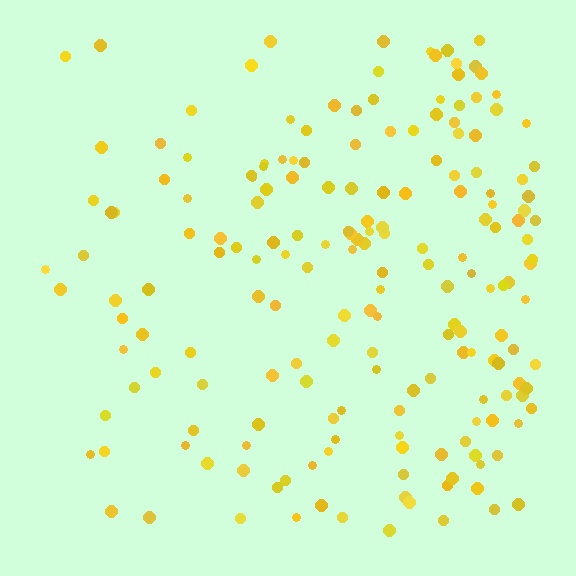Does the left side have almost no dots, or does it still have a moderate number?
Still a moderate number, just noticeably fewer than the right.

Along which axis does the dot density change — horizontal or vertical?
Horizontal.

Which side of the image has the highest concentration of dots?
The right.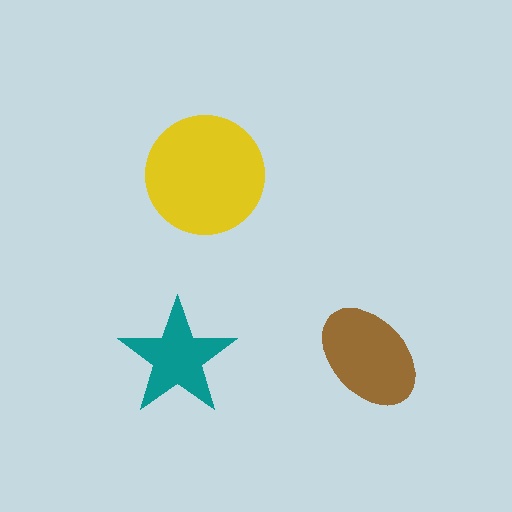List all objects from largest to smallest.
The yellow circle, the brown ellipse, the teal star.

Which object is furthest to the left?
The teal star is leftmost.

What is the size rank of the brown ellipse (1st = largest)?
2nd.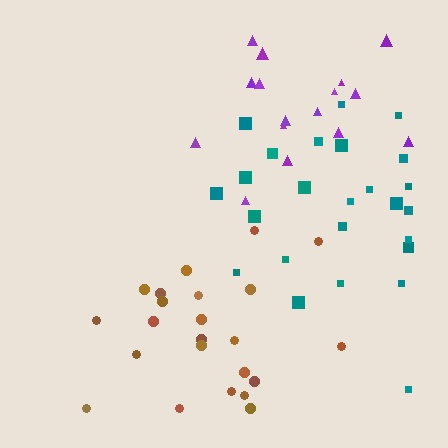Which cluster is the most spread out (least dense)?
Purple.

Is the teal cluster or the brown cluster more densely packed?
Teal.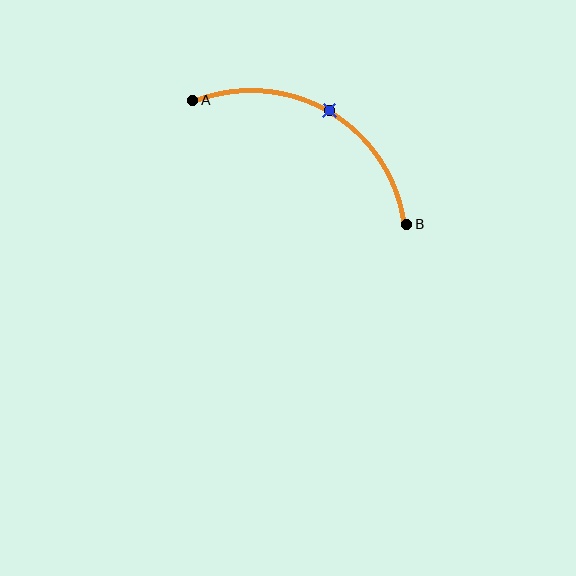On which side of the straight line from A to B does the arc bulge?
The arc bulges above the straight line connecting A and B.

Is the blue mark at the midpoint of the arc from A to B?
Yes. The blue mark lies on the arc at equal arc-length from both A and B — it is the arc midpoint.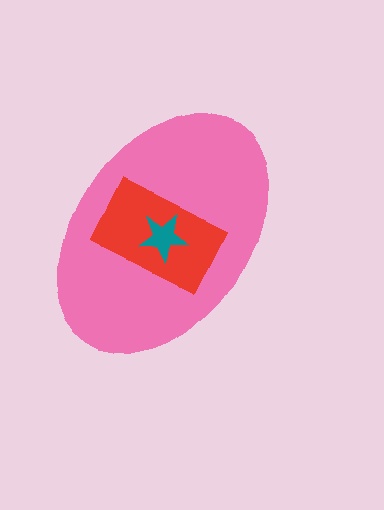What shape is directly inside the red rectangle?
The teal star.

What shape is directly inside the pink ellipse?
The red rectangle.